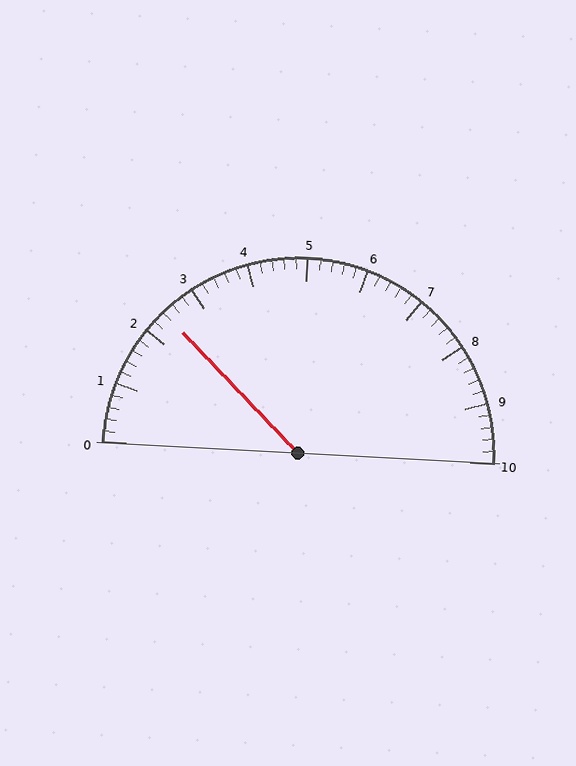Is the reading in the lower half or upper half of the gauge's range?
The reading is in the lower half of the range (0 to 10).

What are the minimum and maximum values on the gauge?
The gauge ranges from 0 to 10.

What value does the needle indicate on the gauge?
The needle indicates approximately 2.4.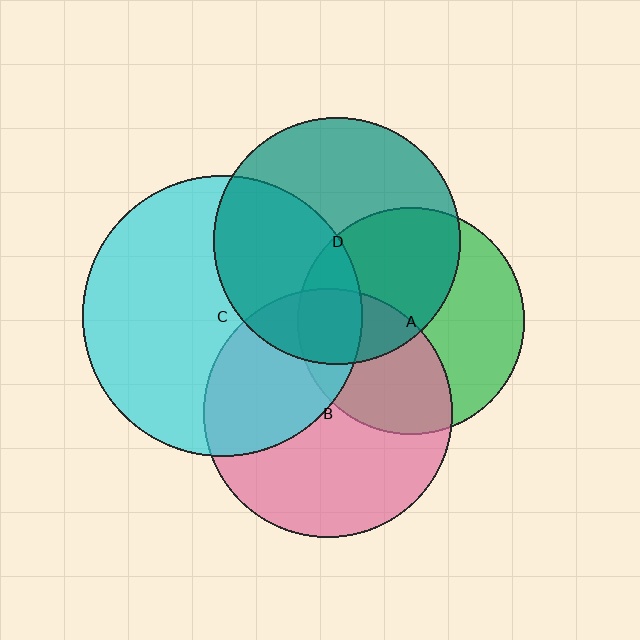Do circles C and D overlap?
Yes.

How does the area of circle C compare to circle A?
Approximately 1.5 times.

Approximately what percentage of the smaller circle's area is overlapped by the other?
Approximately 40%.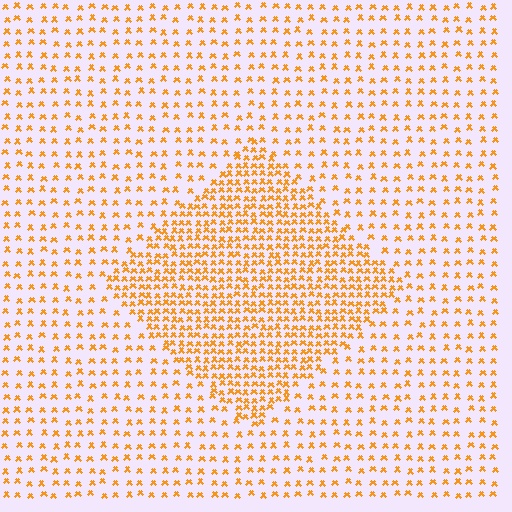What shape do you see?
I see a diamond.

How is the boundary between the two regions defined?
The boundary is defined by a change in element density (approximately 2.3x ratio). All elements are the same color, size, and shape.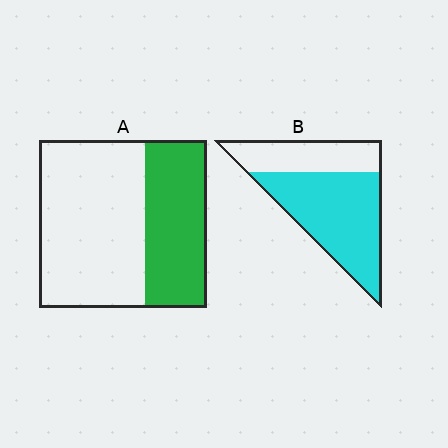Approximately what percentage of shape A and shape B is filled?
A is approximately 35% and B is approximately 65%.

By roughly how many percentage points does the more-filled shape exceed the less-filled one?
By roughly 30 percentage points (B over A).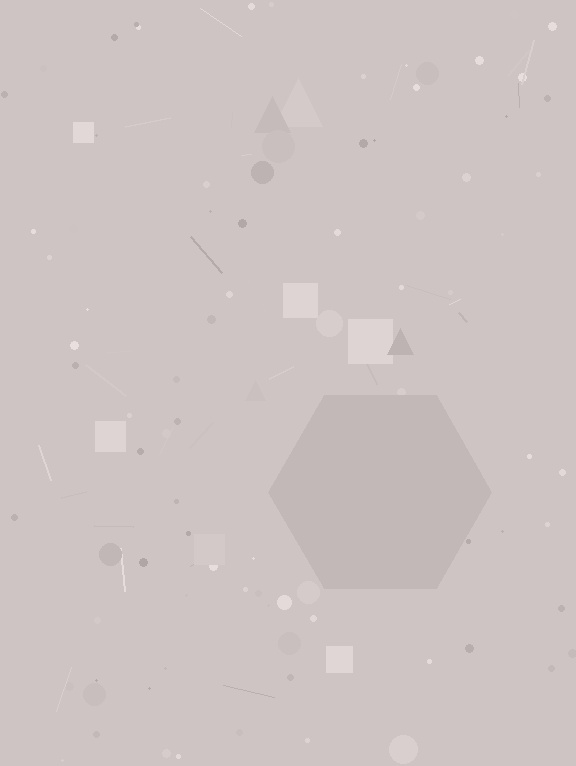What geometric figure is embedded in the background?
A hexagon is embedded in the background.